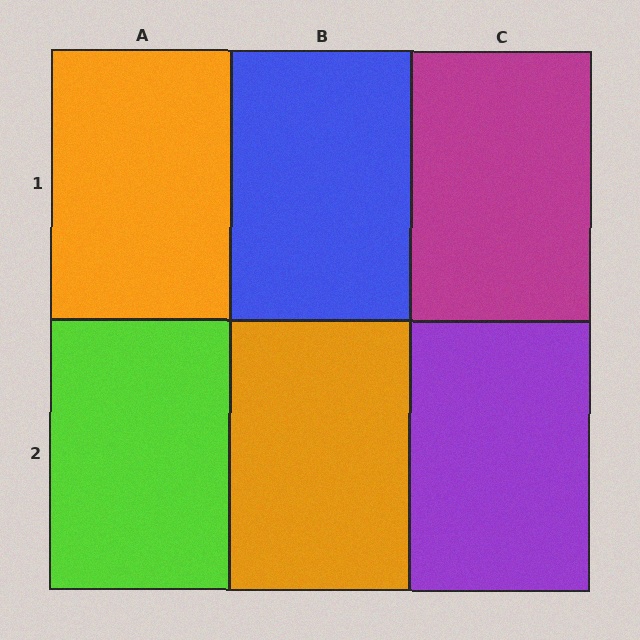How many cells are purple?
1 cell is purple.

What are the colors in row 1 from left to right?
Orange, blue, magenta.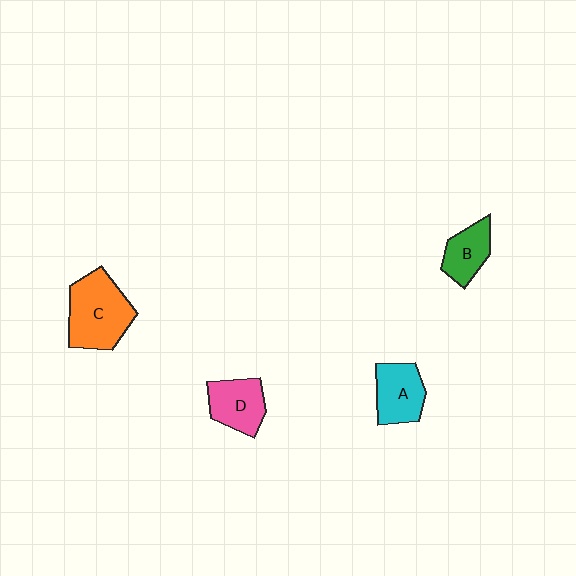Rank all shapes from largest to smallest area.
From largest to smallest: C (orange), A (cyan), D (pink), B (green).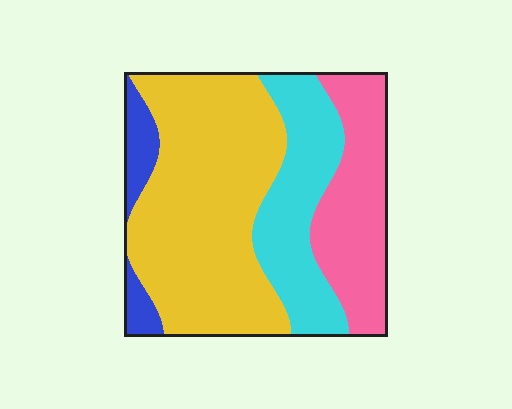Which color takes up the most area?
Yellow, at roughly 50%.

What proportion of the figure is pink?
Pink covers about 20% of the figure.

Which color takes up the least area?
Blue, at roughly 10%.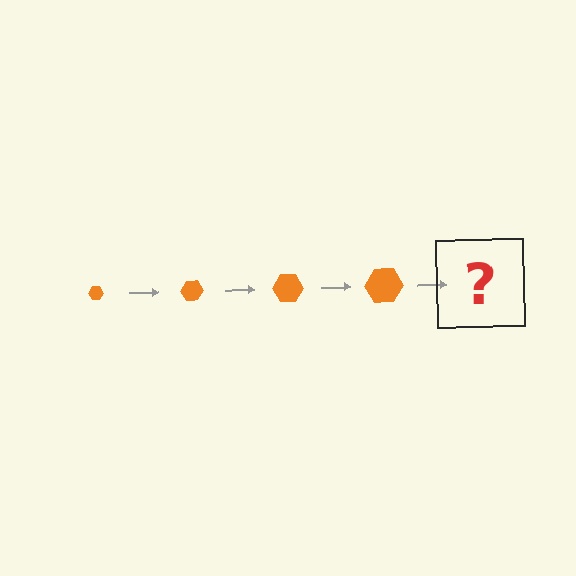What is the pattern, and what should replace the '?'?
The pattern is that the hexagon gets progressively larger each step. The '?' should be an orange hexagon, larger than the previous one.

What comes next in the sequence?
The next element should be an orange hexagon, larger than the previous one.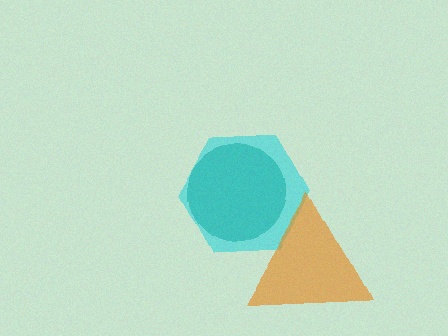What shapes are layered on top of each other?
The layered shapes are: a cyan hexagon, an orange triangle, a teal circle.